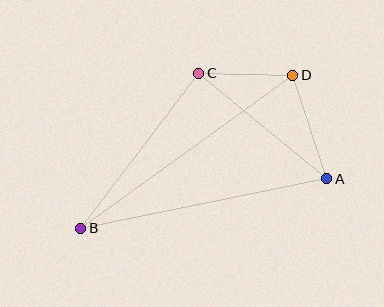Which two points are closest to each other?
Points C and D are closest to each other.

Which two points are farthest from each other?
Points B and D are farthest from each other.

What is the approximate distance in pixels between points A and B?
The distance between A and B is approximately 251 pixels.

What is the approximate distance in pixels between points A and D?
The distance between A and D is approximately 109 pixels.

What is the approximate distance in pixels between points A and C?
The distance between A and C is approximately 166 pixels.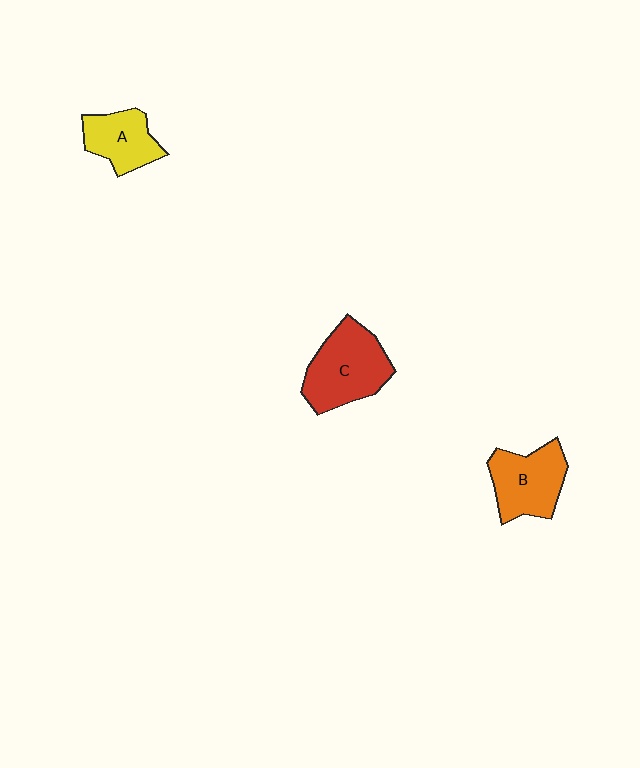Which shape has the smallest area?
Shape A (yellow).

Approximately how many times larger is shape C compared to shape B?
Approximately 1.2 times.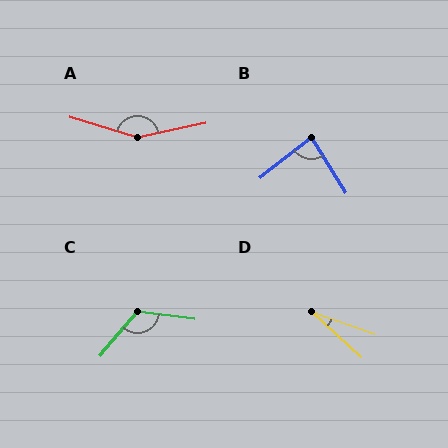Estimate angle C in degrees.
Approximately 122 degrees.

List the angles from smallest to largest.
D (23°), B (84°), C (122°), A (151°).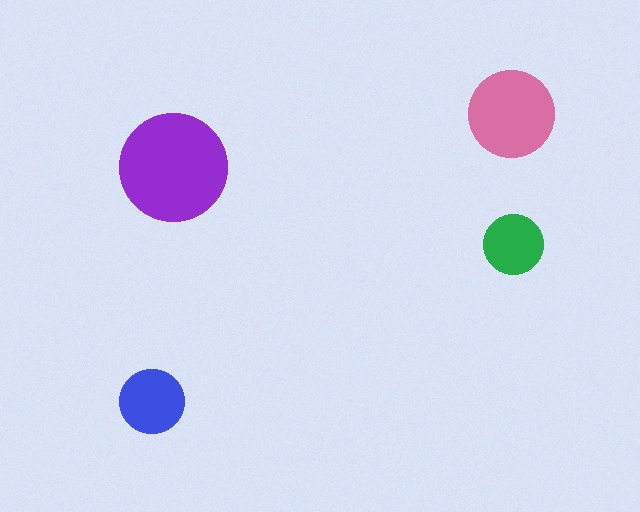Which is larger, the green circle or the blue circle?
The blue one.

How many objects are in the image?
There are 4 objects in the image.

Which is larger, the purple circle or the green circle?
The purple one.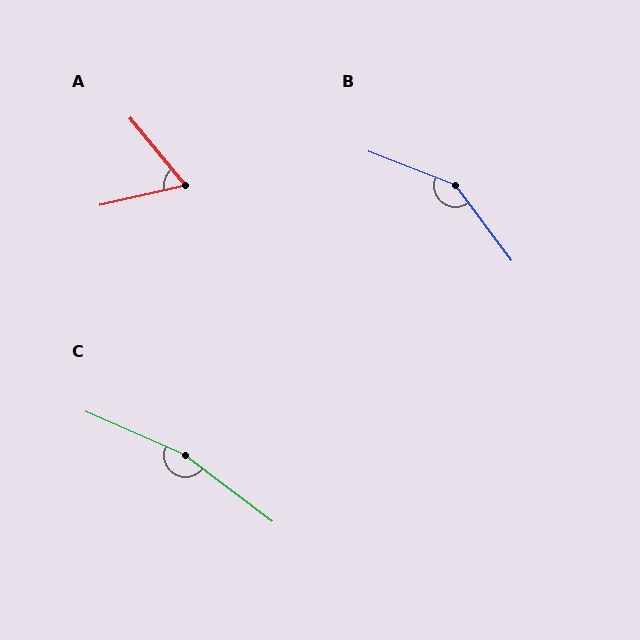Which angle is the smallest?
A, at approximately 63 degrees.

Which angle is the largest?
C, at approximately 166 degrees.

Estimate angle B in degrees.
Approximately 148 degrees.